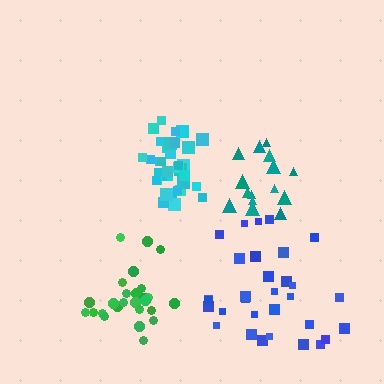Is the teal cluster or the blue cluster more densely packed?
Teal.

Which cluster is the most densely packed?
Cyan.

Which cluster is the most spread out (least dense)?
Blue.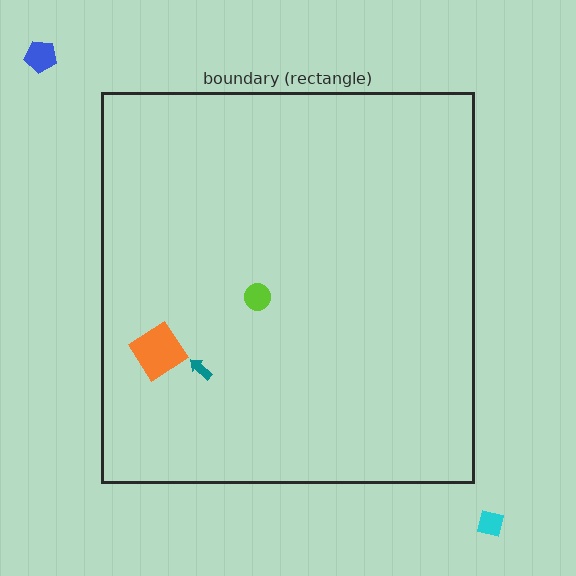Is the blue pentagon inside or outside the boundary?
Outside.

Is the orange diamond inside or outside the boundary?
Inside.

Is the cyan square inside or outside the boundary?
Outside.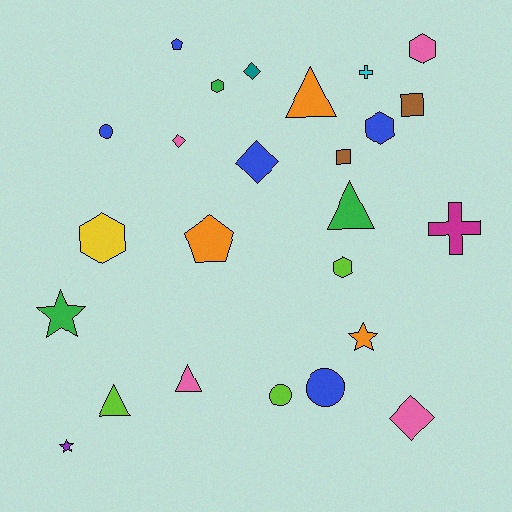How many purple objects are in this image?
There is 1 purple object.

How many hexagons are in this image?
There are 5 hexagons.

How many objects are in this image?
There are 25 objects.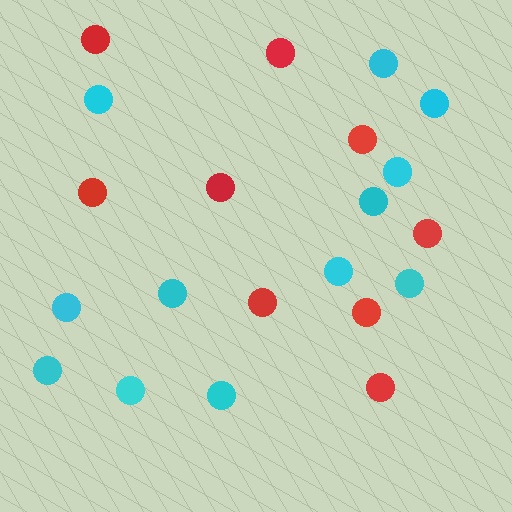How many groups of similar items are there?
There are 2 groups: one group of red circles (9) and one group of cyan circles (12).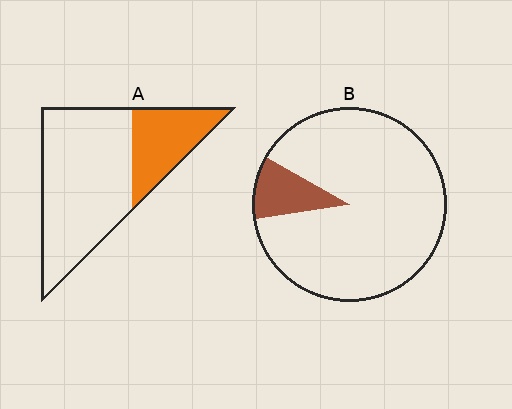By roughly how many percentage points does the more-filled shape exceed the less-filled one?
By roughly 20 percentage points (A over B).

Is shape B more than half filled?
No.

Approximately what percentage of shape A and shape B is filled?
A is approximately 30% and B is approximately 10%.